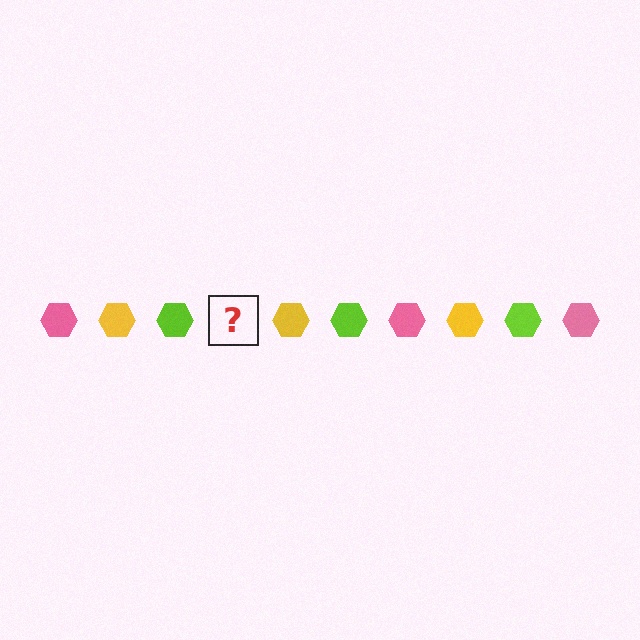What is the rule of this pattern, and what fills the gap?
The rule is that the pattern cycles through pink, yellow, lime hexagons. The gap should be filled with a pink hexagon.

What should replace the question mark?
The question mark should be replaced with a pink hexagon.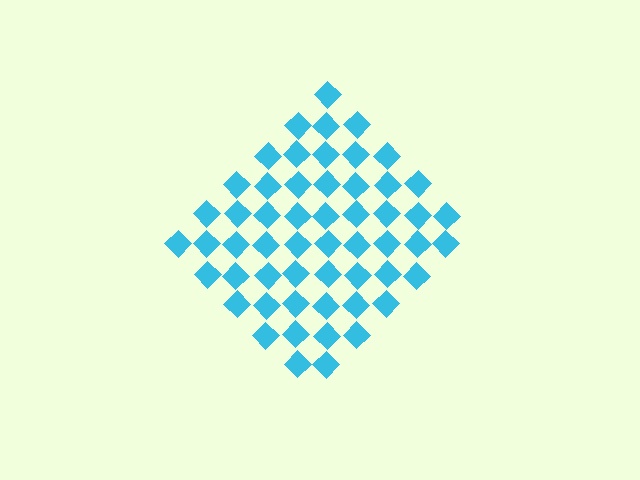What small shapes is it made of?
It is made of small diamonds.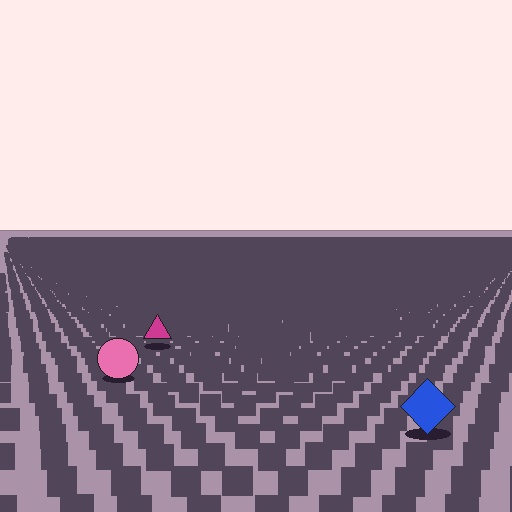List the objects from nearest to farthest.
From nearest to farthest: the blue diamond, the pink circle, the magenta triangle.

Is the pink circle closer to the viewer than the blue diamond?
No. The blue diamond is closer — you can tell from the texture gradient: the ground texture is coarser near it.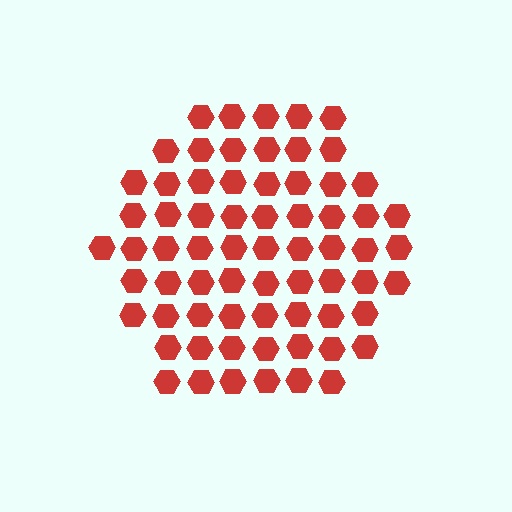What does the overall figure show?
The overall figure shows a hexagon.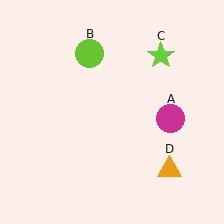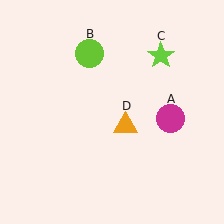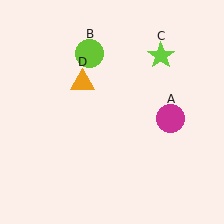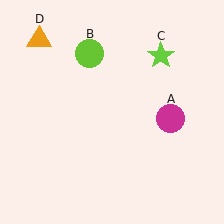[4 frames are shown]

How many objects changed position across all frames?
1 object changed position: orange triangle (object D).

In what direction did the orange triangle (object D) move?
The orange triangle (object D) moved up and to the left.